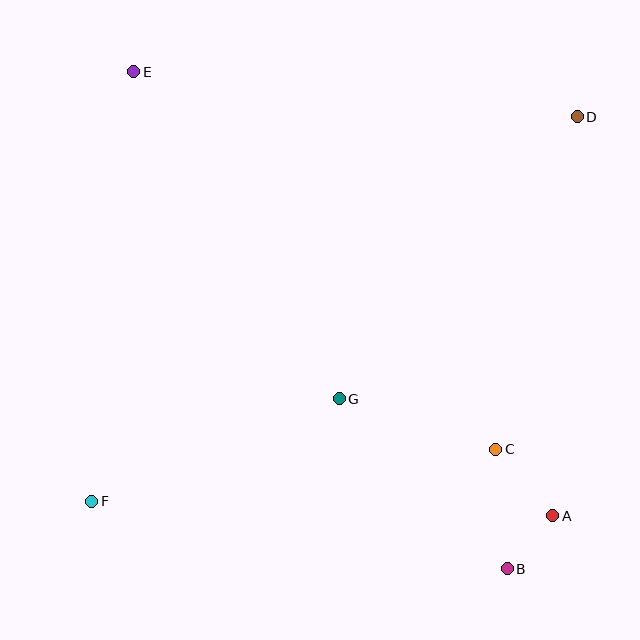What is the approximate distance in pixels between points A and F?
The distance between A and F is approximately 461 pixels.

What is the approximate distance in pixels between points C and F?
The distance between C and F is approximately 407 pixels.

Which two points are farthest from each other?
Points B and E are farthest from each other.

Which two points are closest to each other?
Points A and B are closest to each other.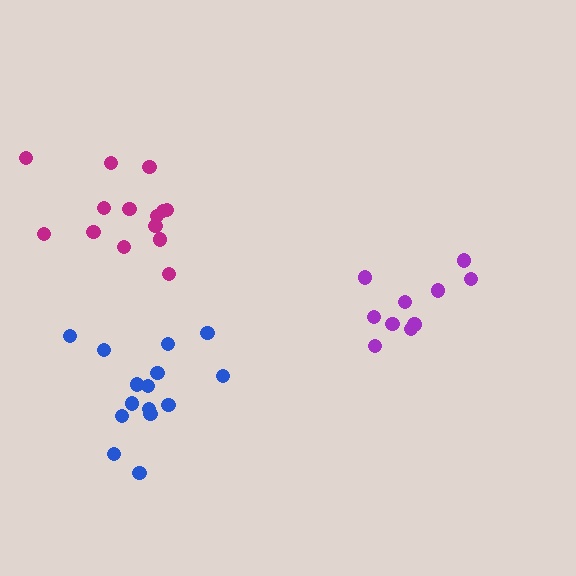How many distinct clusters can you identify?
There are 3 distinct clusters.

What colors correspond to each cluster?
The clusters are colored: blue, magenta, purple.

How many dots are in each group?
Group 1: 15 dots, Group 2: 14 dots, Group 3: 10 dots (39 total).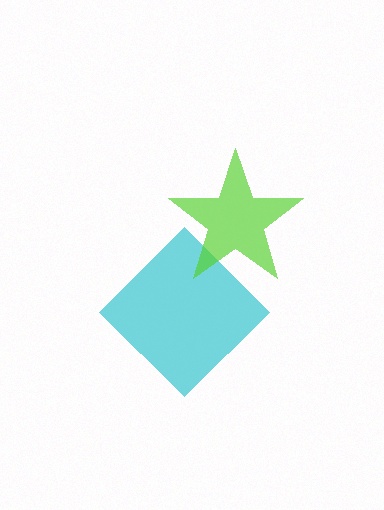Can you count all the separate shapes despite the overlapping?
Yes, there are 2 separate shapes.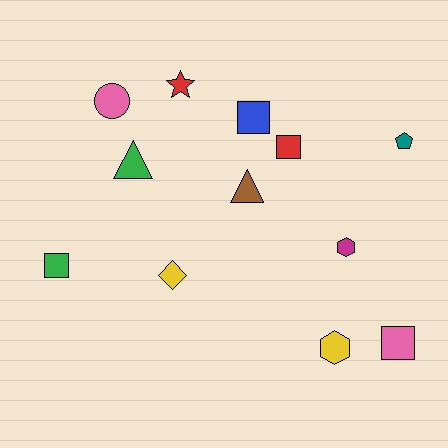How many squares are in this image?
There are 4 squares.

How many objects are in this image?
There are 12 objects.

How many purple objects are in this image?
There are no purple objects.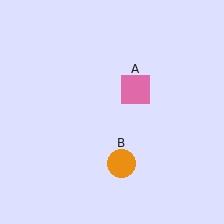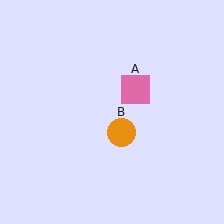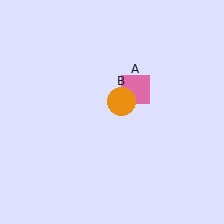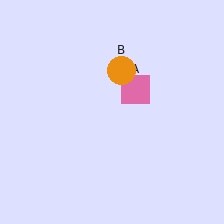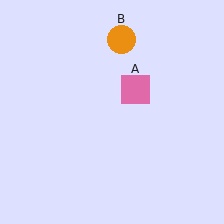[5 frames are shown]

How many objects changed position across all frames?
1 object changed position: orange circle (object B).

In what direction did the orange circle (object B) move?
The orange circle (object B) moved up.